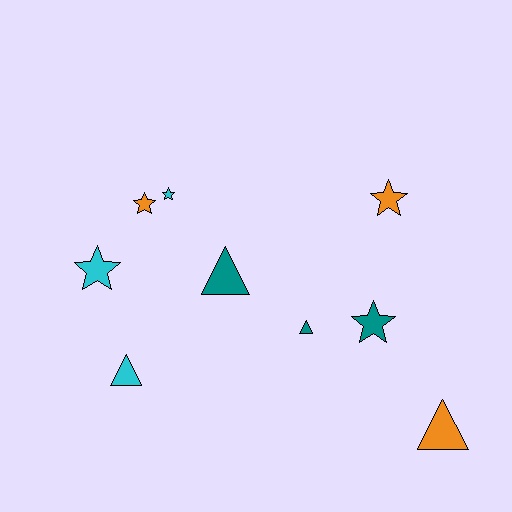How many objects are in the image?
There are 9 objects.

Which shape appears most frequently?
Star, with 5 objects.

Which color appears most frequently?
Cyan, with 3 objects.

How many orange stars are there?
There are 2 orange stars.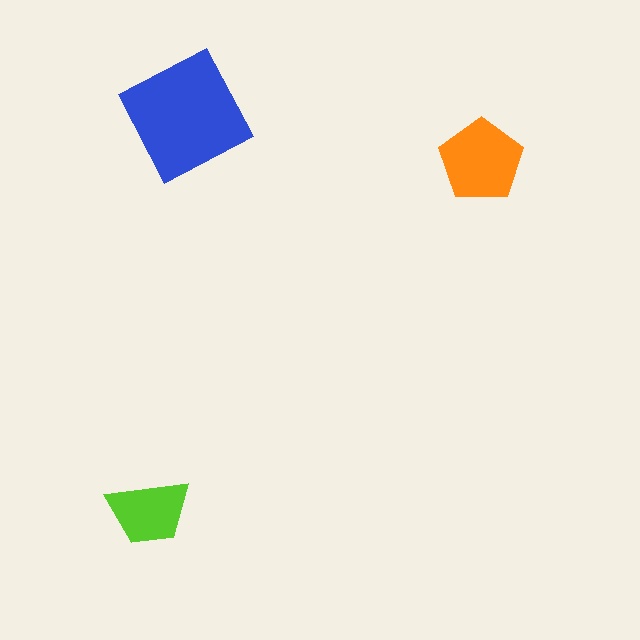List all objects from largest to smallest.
The blue square, the orange pentagon, the lime trapezoid.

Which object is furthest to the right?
The orange pentagon is rightmost.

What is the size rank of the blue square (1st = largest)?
1st.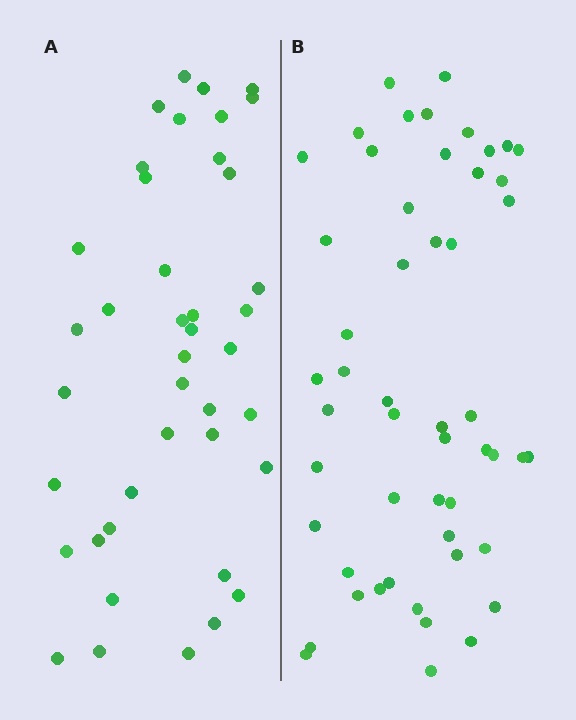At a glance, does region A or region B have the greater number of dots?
Region B (the right region) has more dots.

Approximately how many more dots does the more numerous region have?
Region B has roughly 12 or so more dots than region A.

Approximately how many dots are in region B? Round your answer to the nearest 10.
About 50 dots. (The exact count is 52, which rounds to 50.)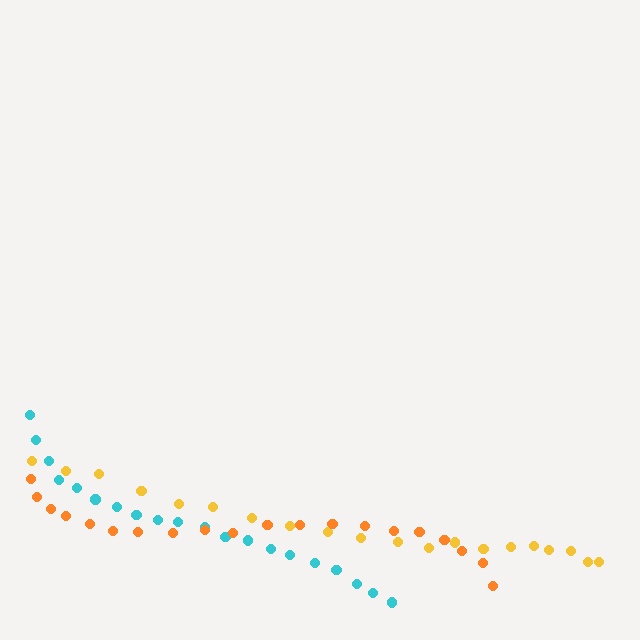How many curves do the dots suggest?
There are 3 distinct paths.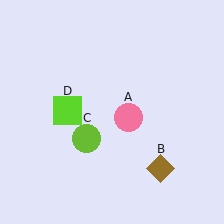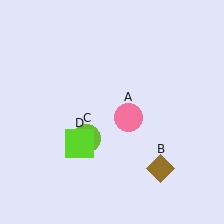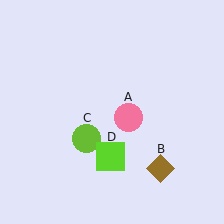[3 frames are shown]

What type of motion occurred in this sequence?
The lime square (object D) rotated counterclockwise around the center of the scene.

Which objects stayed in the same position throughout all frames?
Pink circle (object A) and brown diamond (object B) and lime circle (object C) remained stationary.